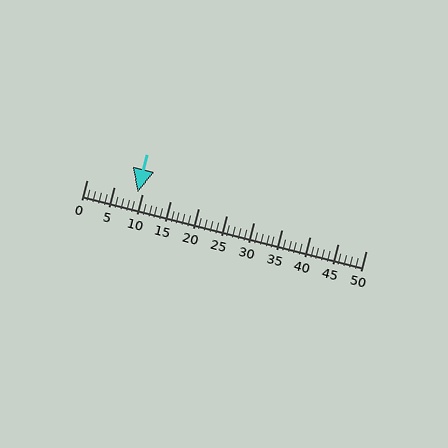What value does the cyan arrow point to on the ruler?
The cyan arrow points to approximately 9.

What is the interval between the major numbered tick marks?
The major tick marks are spaced 5 units apart.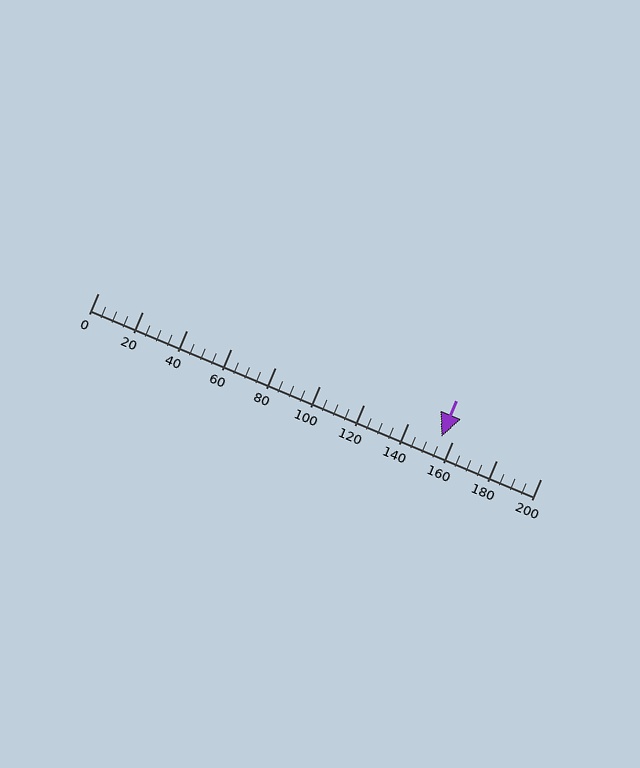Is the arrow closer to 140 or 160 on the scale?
The arrow is closer to 160.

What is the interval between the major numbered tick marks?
The major tick marks are spaced 20 units apart.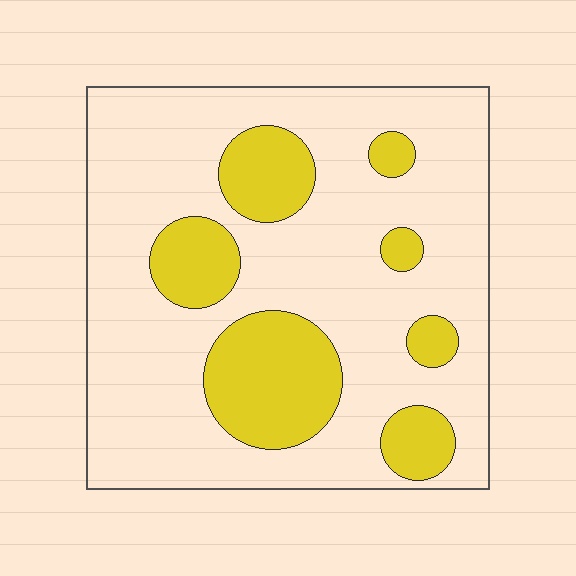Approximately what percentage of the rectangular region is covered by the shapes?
Approximately 25%.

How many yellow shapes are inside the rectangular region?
7.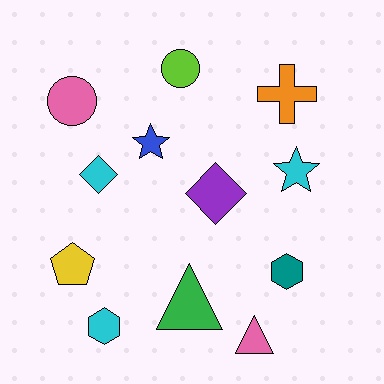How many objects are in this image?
There are 12 objects.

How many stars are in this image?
There are 2 stars.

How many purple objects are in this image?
There is 1 purple object.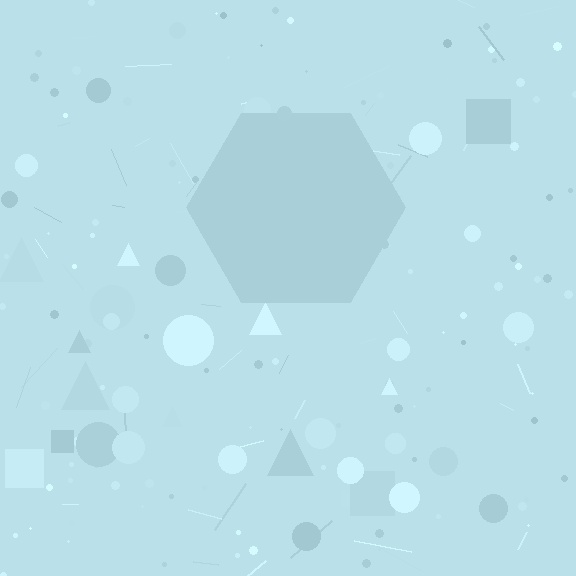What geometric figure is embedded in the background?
A hexagon is embedded in the background.